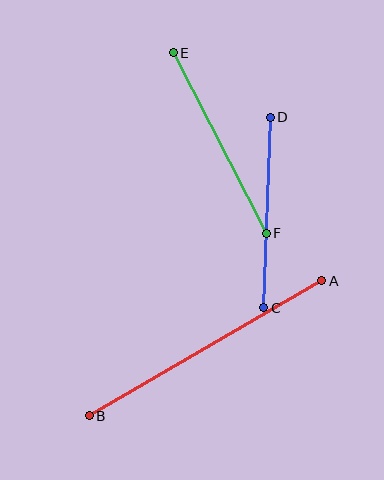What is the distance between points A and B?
The distance is approximately 269 pixels.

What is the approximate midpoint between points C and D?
The midpoint is at approximately (267, 213) pixels.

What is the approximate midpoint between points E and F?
The midpoint is at approximately (220, 143) pixels.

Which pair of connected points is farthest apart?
Points A and B are farthest apart.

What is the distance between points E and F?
The distance is approximately 203 pixels.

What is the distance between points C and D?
The distance is approximately 191 pixels.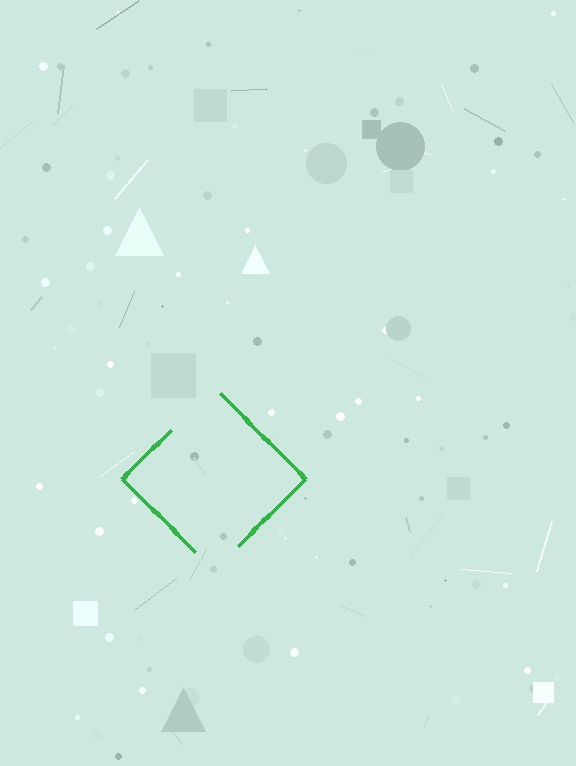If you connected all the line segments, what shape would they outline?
They would outline a diamond.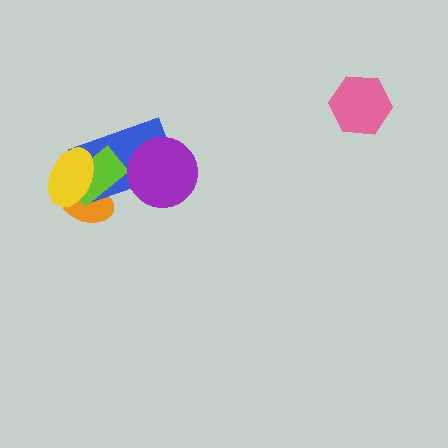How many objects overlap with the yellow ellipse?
3 objects overlap with the yellow ellipse.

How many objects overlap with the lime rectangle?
3 objects overlap with the lime rectangle.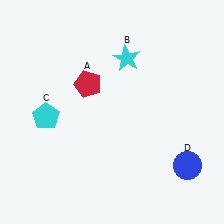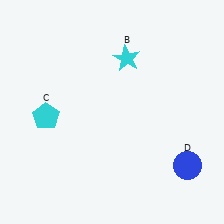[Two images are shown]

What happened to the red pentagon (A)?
The red pentagon (A) was removed in Image 2. It was in the top-left area of Image 1.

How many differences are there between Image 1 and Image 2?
There is 1 difference between the two images.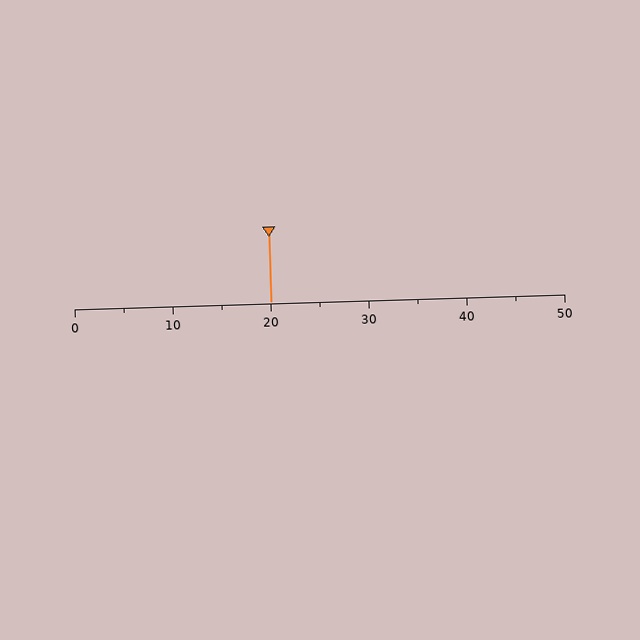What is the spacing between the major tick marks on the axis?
The major ticks are spaced 10 apart.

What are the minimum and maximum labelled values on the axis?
The axis runs from 0 to 50.